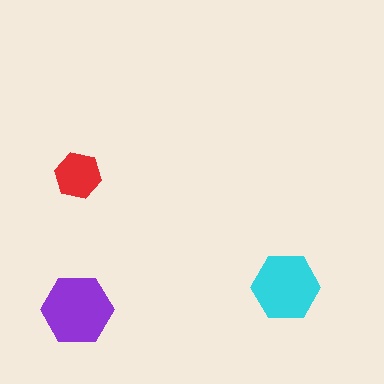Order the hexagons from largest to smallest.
the purple one, the cyan one, the red one.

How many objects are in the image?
There are 3 objects in the image.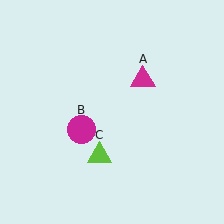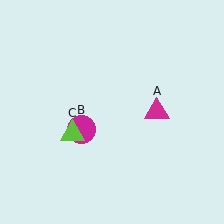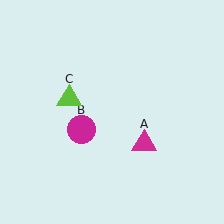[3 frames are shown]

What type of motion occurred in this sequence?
The magenta triangle (object A), lime triangle (object C) rotated clockwise around the center of the scene.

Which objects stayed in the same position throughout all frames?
Magenta circle (object B) remained stationary.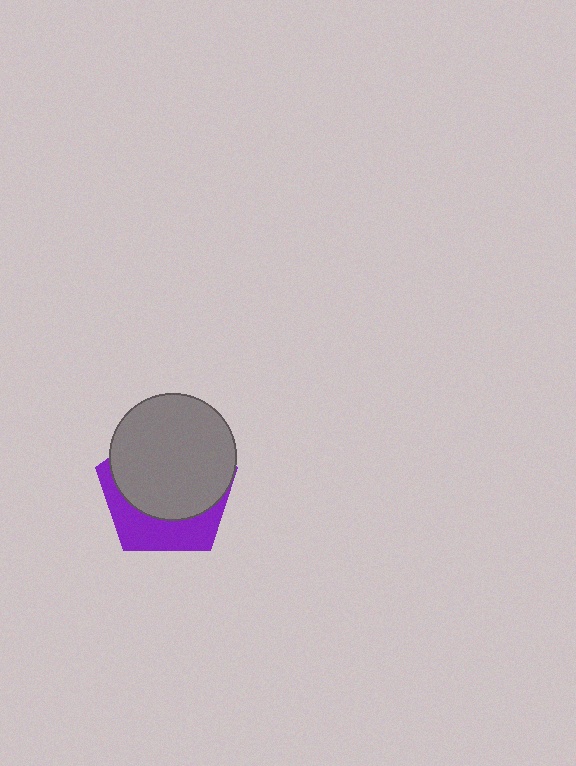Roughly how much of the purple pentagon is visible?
A small part of it is visible (roughly 35%).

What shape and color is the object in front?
The object in front is a gray circle.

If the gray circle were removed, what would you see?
You would see the complete purple pentagon.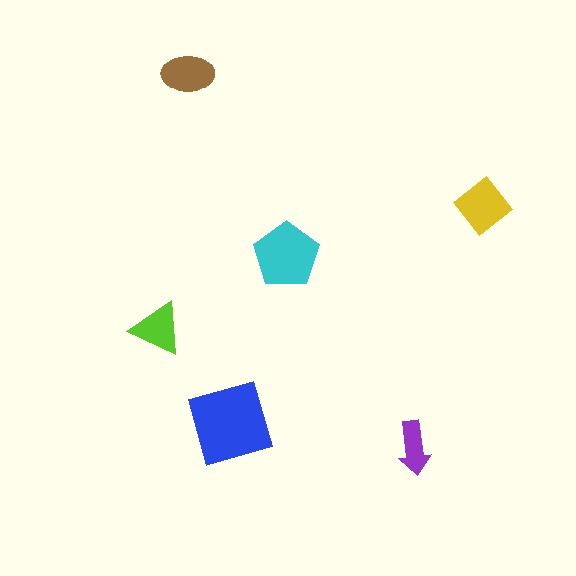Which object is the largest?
The blue square.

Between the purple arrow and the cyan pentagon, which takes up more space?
The cyan pentagon.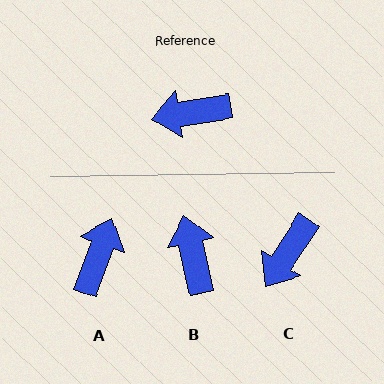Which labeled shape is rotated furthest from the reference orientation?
A, about 119 degrees away.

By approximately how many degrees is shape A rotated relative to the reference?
Approximately 119 degrees clockwise.